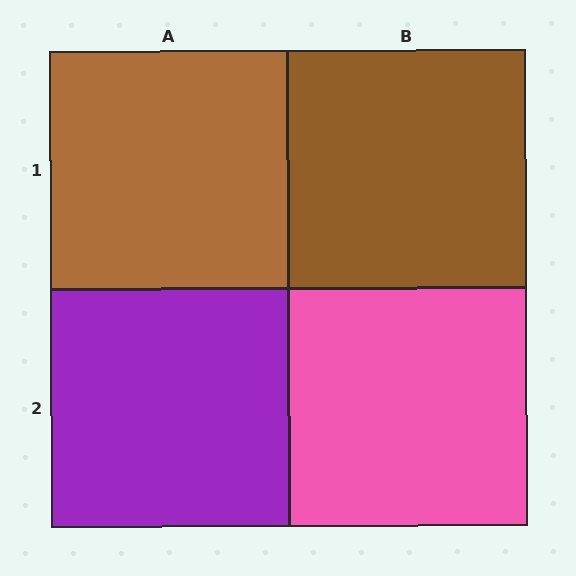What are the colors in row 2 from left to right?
Purple, pink.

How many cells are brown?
2 cells are brown.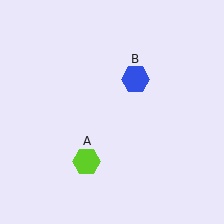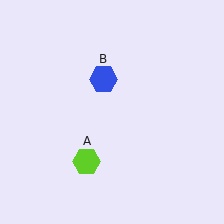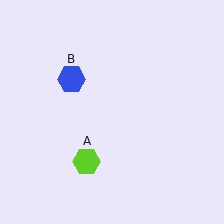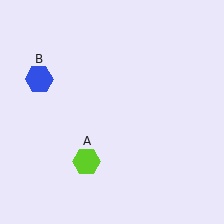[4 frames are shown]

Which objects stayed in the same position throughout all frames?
Lime hexagon (object A) remained stationary.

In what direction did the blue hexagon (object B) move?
The blue hexagon (object B) moved left.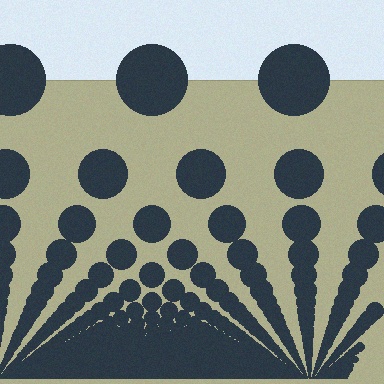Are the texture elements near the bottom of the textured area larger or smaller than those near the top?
Smaller. The gradient is inverted — elements near the bottom are smaller and denser.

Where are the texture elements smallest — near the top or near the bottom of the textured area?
Near the bottom.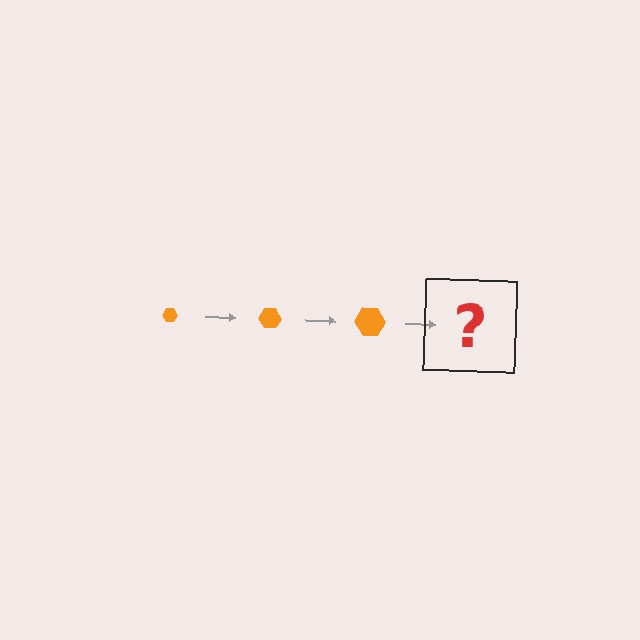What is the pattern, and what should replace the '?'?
The pattern is that the hexagon gets progressively larger each step. The '?' should be an orange hexagon, larger than the previous one.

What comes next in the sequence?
The next element should be an orange hexagon, larger than the previous one.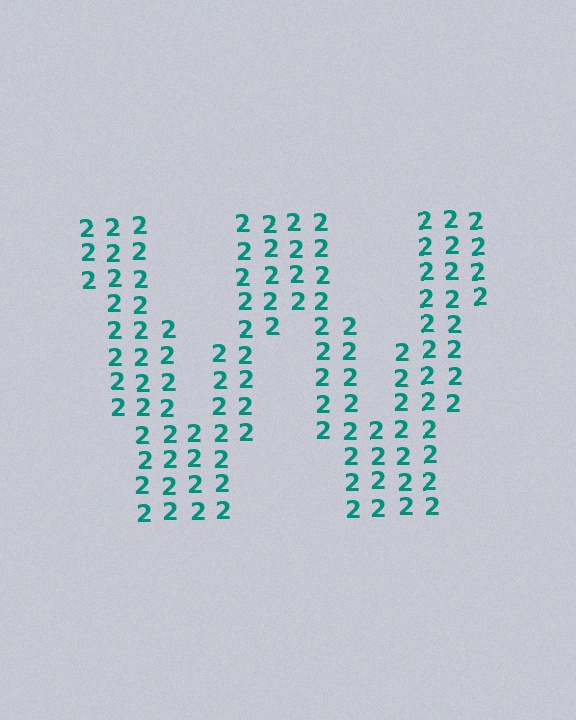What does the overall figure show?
The overall figure shows the letter W.